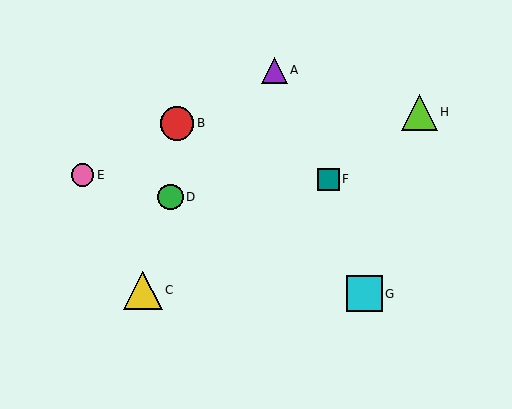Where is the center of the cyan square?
The center of the cyan square is at (364, 294).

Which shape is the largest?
The yellow triangle (labeled C) is the largest.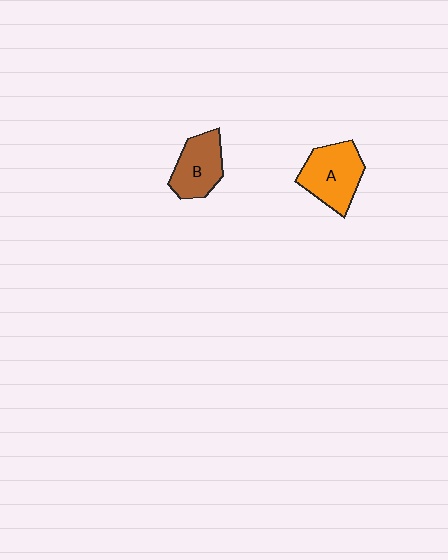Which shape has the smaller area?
Shape B (brown).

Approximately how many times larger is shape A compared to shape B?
Approximately 1.2 times.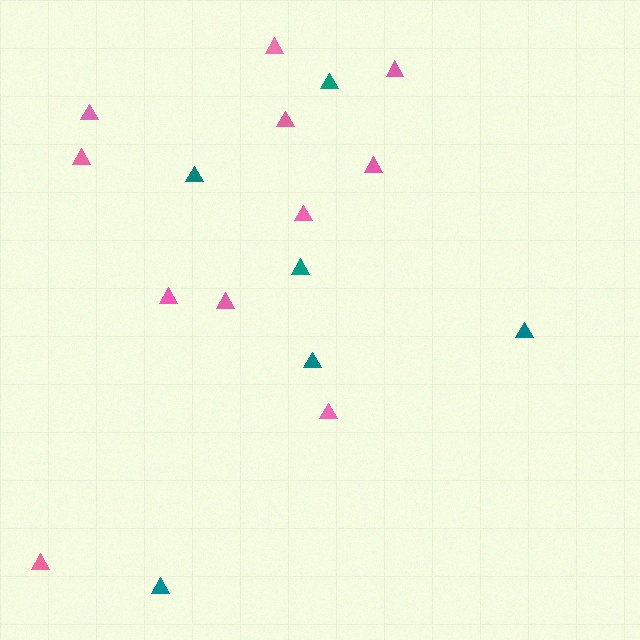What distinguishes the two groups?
There are 2 groups: one group of pink triangles (11) and one group of teal triangles (6).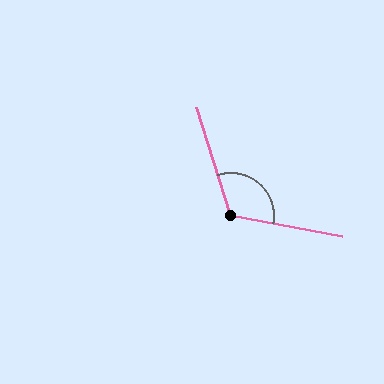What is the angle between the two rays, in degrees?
Approximately 118 degrees.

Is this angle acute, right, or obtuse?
It is obtuse.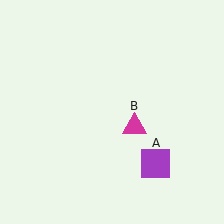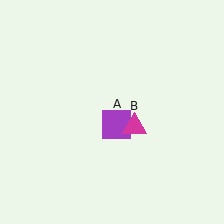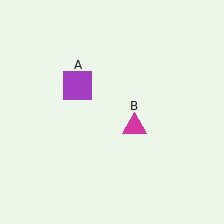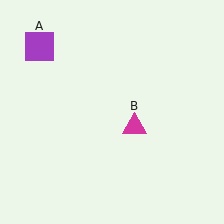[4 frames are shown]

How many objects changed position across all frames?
1 object changed position: purple square (object A).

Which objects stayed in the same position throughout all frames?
Magenta triangle (object B) remained stationary.